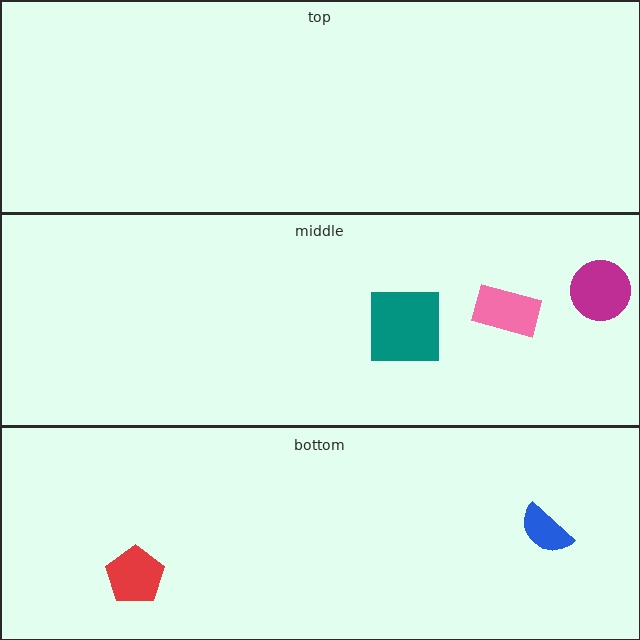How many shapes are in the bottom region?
2.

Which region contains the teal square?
The middle region.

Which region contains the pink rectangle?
The middle region.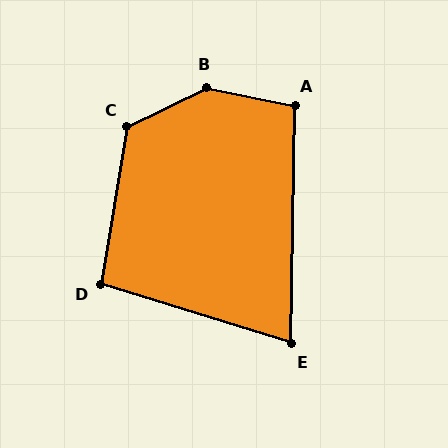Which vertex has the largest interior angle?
B, at approximately 142 degrees.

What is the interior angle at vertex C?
Approximately 125 degrees (obtuse).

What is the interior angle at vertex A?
Approximately 101 degrees (obtuse).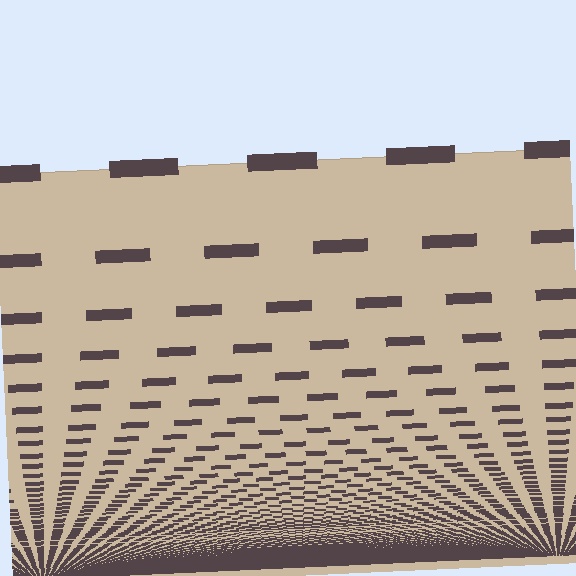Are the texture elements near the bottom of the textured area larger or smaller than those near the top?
Smaller. The gradient is inverted — elements near the bottom are smaller and denser.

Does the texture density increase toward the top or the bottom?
Density increases toward the bottom.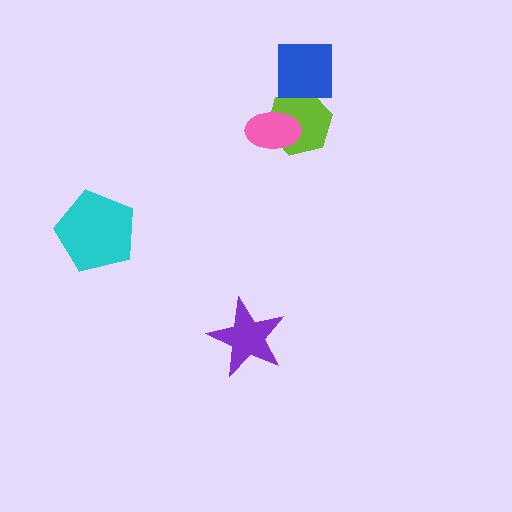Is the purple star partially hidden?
No, no other shape covers it.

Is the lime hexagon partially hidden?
Yes, it is partially covered by another shape.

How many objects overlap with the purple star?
0 objects overlap with the purple star.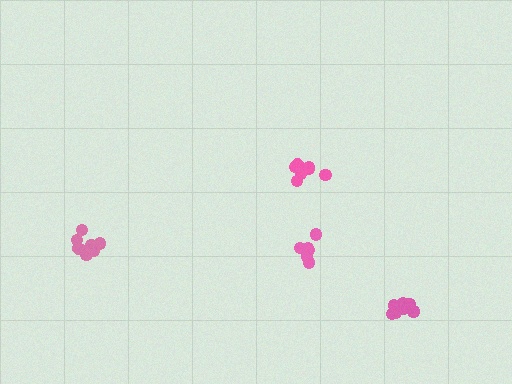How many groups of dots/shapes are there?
There are 4 groups.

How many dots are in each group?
Group 1: 7 dots, Group 2: 9 dots, Group 3: 8 dots, Group 4: 8 dots (32 total).